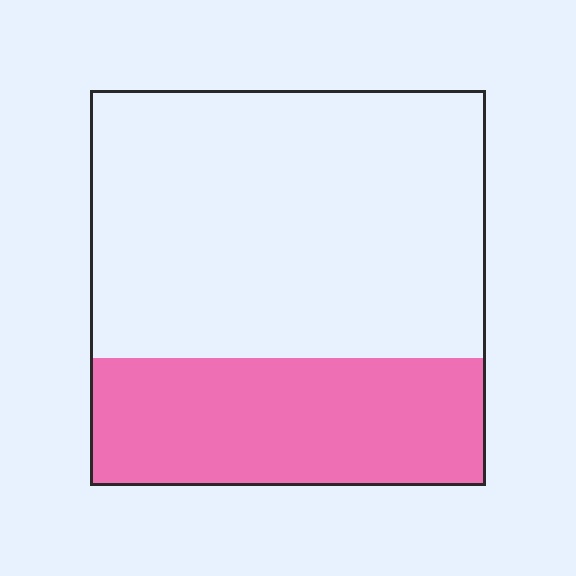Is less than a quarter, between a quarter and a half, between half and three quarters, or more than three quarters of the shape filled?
Between a quarter and a half.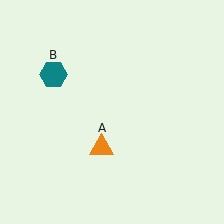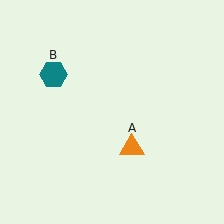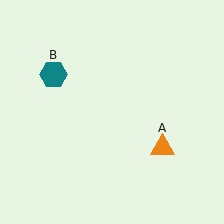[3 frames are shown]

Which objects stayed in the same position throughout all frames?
Teal hexagon (object B) remained stationary.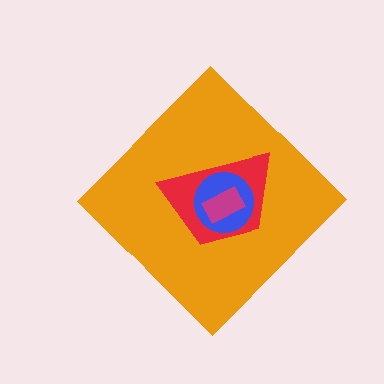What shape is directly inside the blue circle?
The magenta rectangle.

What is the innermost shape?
The magenta rectangle.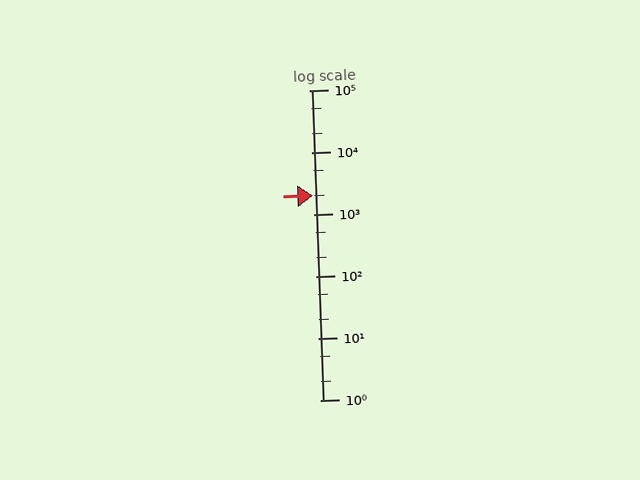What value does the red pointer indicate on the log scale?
The pointer indicates approximately 2000.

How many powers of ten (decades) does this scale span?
The scale spans 5 decades, from 1 to 100000.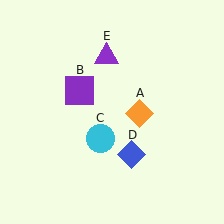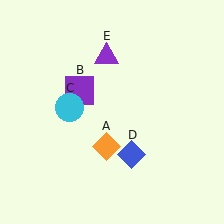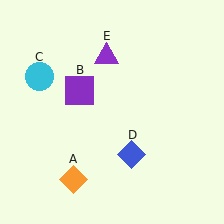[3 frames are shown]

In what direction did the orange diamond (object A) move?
The orange diamond (object A) moved down and to the left.